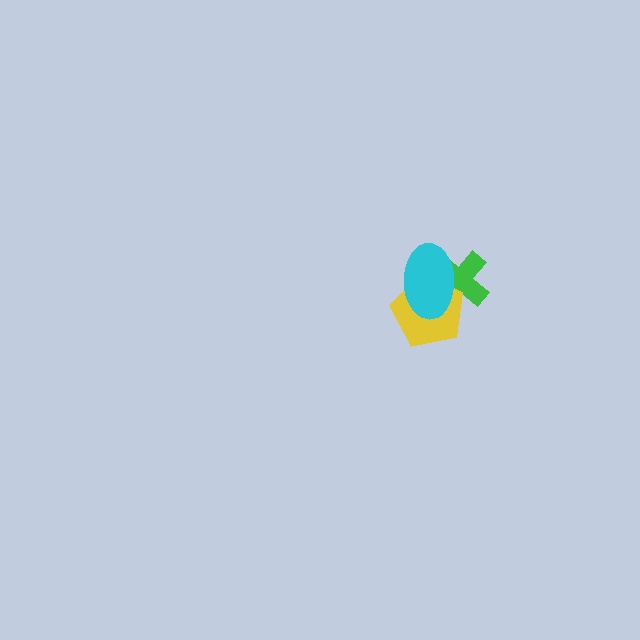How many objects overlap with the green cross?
2 objects overlap with the green cross.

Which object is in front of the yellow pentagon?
The cyan ellipse is in front of the yellow pentagon.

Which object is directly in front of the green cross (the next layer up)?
The yellow pentagon is directly in front of the green cross.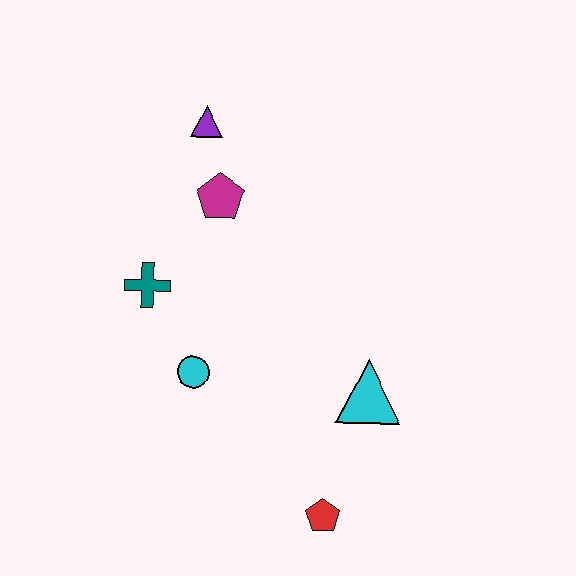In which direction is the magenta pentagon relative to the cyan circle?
The magenta pentagon is above the cyan circle.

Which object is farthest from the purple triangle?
The red pentagon is farthest from the purple triangle.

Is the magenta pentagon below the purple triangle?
Yes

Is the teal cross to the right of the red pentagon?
No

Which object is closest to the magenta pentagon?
The purple triangle is closest to the magenta pentagon.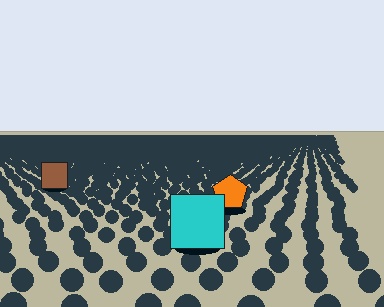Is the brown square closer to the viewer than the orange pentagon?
No. The orange pentagon is closer — you can tell from the texture gradient: the ground texture is coarser near it.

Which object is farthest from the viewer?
The brown square is farthest from the viewer. It appears smaller and the ground texture around it is denser.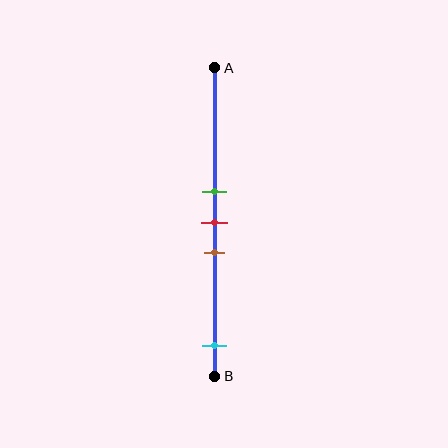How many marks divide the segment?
There are 4 marks dividing the segment.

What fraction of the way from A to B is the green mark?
The green mark is approximately 40% (0.4) of the way from A to B.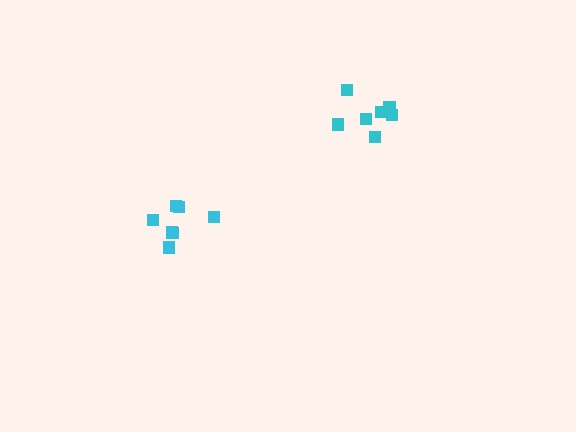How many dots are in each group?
Group 1: 7 dots, Group 2: 7 dots (14 total).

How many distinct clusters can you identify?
There are 2 distinct clusters.